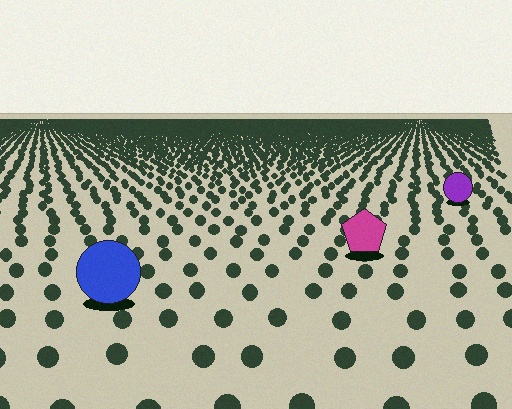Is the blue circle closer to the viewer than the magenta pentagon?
Yes. The blue circle is closer — you can tell from the texture gradient: the ground texture is coarser near it.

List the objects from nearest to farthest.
From nearest to farthest: the blue circle, the magenta pentagon, the purple circle.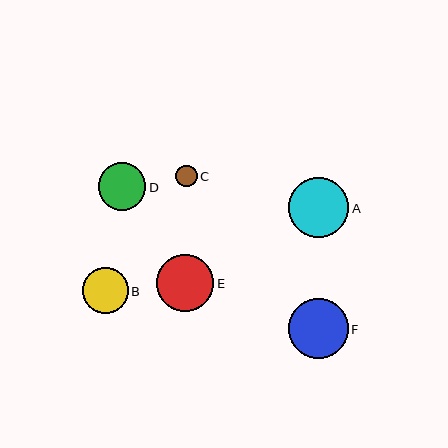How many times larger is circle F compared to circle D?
Circle F is approximately 1.3 times the size of circle D.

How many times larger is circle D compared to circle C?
Circle D is approximately 2.2 times the size of circle C.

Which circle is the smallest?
Circle C is the smallest with a size of approximately 21 pixels.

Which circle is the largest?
Circle A is the largest with a size of approximately 60 pixels.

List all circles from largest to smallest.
From largest to smallest: A, F, E, D, B, C.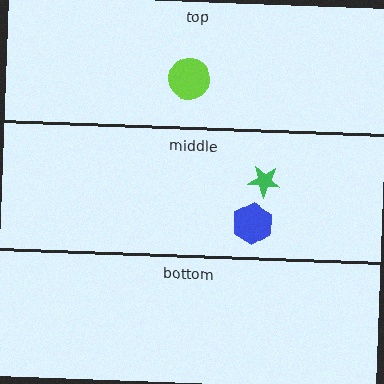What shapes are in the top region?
The lime circle.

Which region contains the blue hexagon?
The middle region.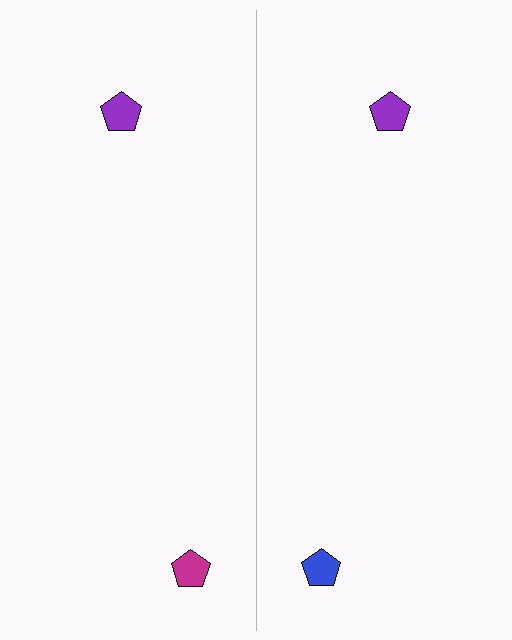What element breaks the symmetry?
The blue pentagon on the right side breaks the symmetry — its mirror counterpart is magenta.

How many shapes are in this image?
There are 4 shapes in this image.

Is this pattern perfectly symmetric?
No, the pattern is not perfectly symmetric. The blue pentagon on the right side breaks the symmetry — its mirror counterpart is magenta.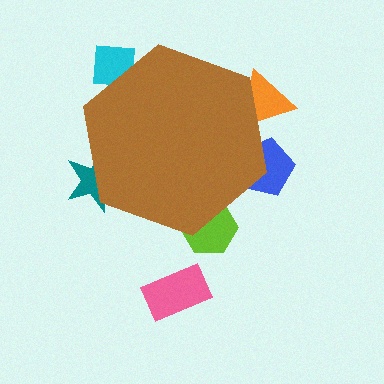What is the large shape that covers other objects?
A brown hexagon.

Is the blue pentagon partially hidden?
Yes, the blue pentagon is partially hidden behind the brown hexagon.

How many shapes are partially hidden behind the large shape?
5 shapes are partially hidden.